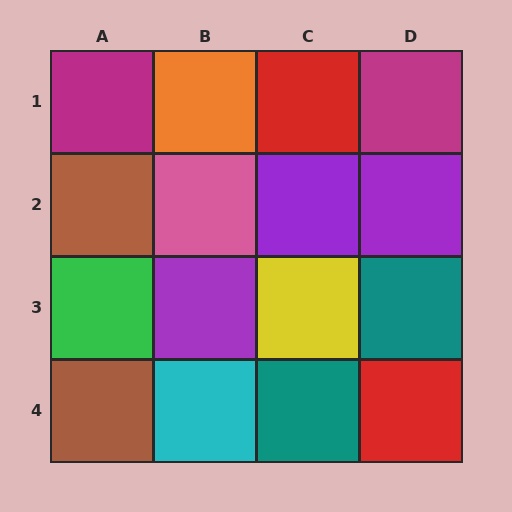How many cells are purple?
3 cells are purple.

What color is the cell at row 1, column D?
Magenta.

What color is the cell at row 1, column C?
Red.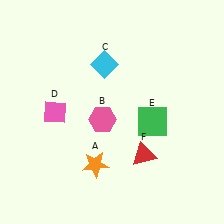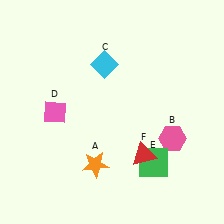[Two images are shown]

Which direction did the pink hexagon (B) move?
The pink hexagon (B) moved right.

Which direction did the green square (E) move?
The green square (E) moved down.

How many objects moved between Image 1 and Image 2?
2 objects moved between the two images.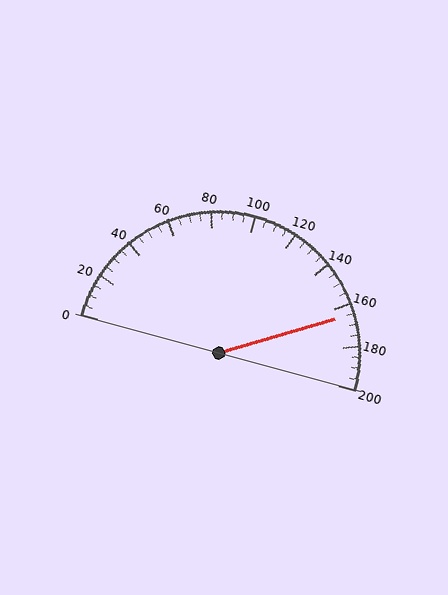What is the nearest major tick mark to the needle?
The nearest major tick mark is 160.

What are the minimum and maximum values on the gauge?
The gauge ranges from 0 to 200.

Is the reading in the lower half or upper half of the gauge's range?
The reading is in the upper half of the range (0 to 200).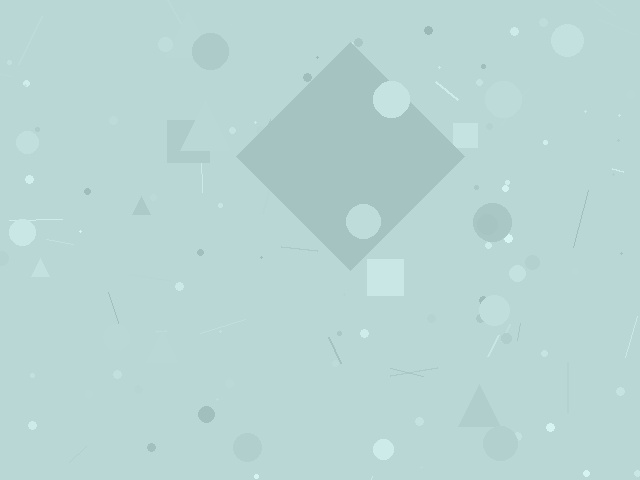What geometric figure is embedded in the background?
A diamond is embedded in the background.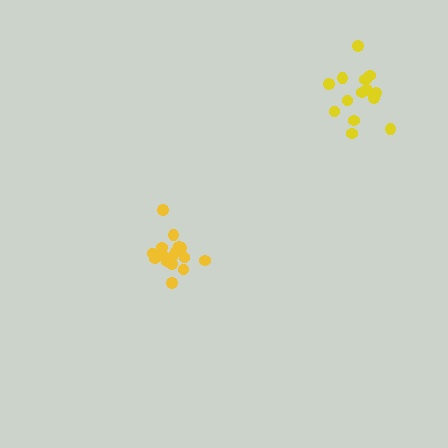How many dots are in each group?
Group 1: 17 dots, Group 2: 15 dots (32 total).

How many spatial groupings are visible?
There are 2 spatial groupings.